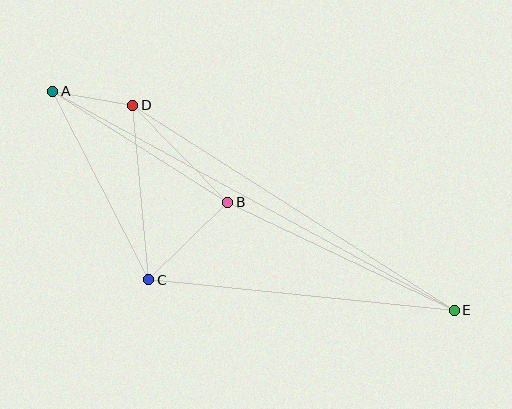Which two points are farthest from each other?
Points A and E are farthest from each other.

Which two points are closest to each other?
Points A and D are closest to each other.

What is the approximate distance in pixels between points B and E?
The distance between B and E is approximately 251 pixels.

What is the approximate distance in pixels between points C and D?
The distance between C and D is approximately 175 pixels.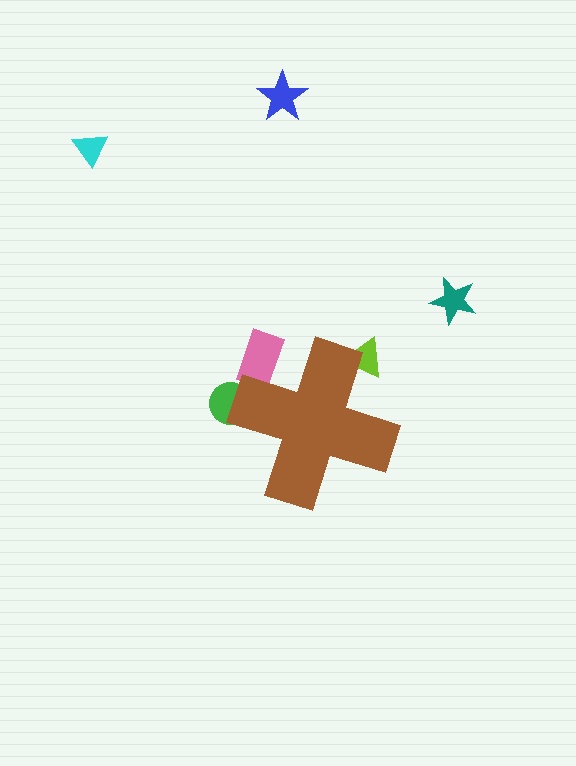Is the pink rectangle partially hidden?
Yes, the pink rectangle is partially hidden behind the brown cross.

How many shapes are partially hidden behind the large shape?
3 shapes are partially hidden.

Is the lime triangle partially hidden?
Yes, the lime triangle is partially hidden behind the brown cross.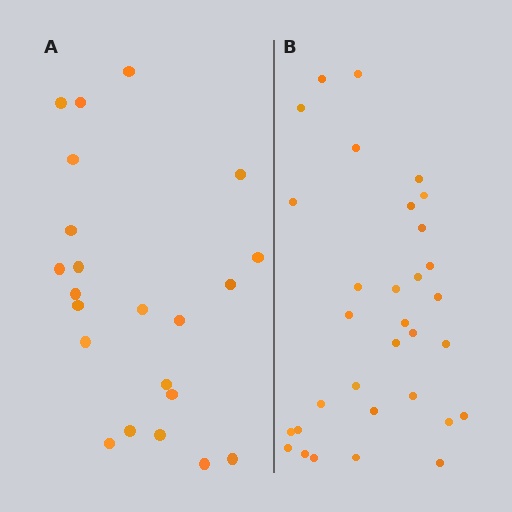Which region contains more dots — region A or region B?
Region B (the right region) has more dots.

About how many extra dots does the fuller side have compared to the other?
Region B has roughly 10 or so more dots than region A.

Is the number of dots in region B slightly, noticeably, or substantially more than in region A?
Region B has substantially more. The ratio is roughly 1.5 to 1.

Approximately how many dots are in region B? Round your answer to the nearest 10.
About 30 dots. (The exact count is 32, which rounds to 30.)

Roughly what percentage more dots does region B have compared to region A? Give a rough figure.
About 45% more.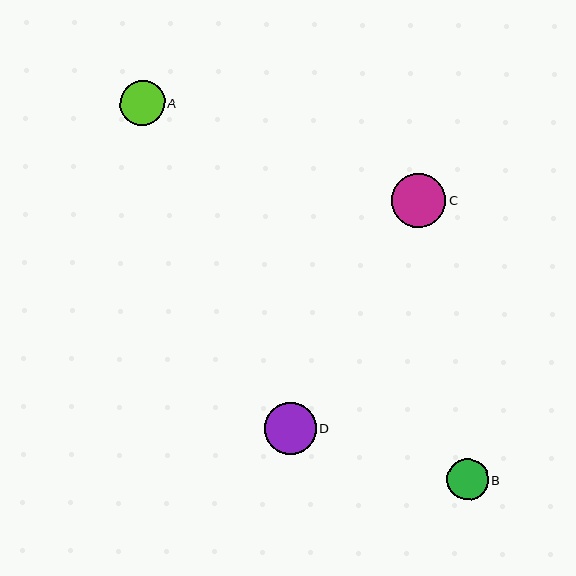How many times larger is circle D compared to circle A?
Circle D is approximately 1.2 times the size of circle A.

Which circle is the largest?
Circle C is the largest with a size of approximately 54 pixels.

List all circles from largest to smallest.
From largest to smallest: C, D, A, B.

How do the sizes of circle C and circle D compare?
Circle C and circle D are approximately the same size.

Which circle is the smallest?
Circle B is the smallest with a size of approximately 41 pixels.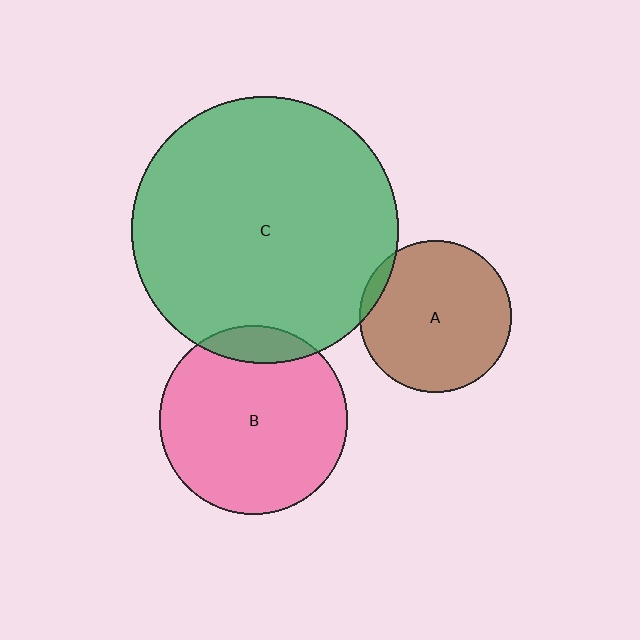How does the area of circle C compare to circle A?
Approximately 3.1 times.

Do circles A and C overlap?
Yes.